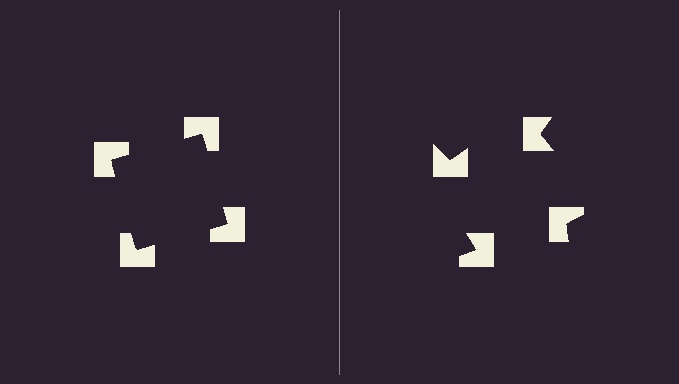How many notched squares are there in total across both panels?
8 — 4 on each side.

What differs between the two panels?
The notched squares are positioned identically on both sides; only the wedge orientations differ. On the left they align to a square; on the right they are misaligned.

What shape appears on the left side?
An illusory square.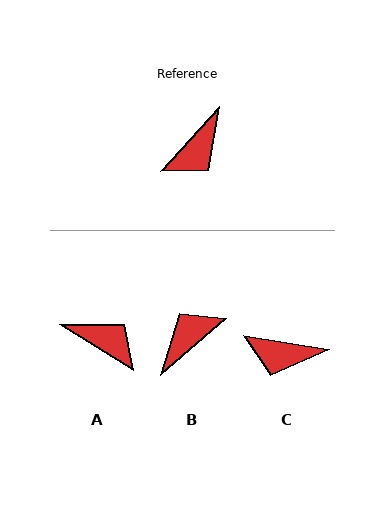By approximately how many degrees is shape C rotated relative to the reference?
Approximately 57 degrees clockwise.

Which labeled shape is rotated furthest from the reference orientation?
B, about 173 degrees away.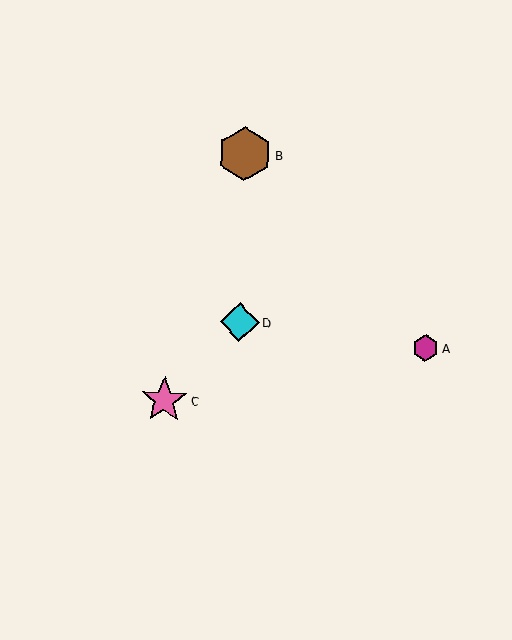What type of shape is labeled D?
Shape D is a cyan diamond.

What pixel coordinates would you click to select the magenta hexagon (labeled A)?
Click at (425, 348) to select the magenta hexagon A.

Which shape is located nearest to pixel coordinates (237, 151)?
The brown hexagon (labeled B) at (245, 154) is nearest to that location.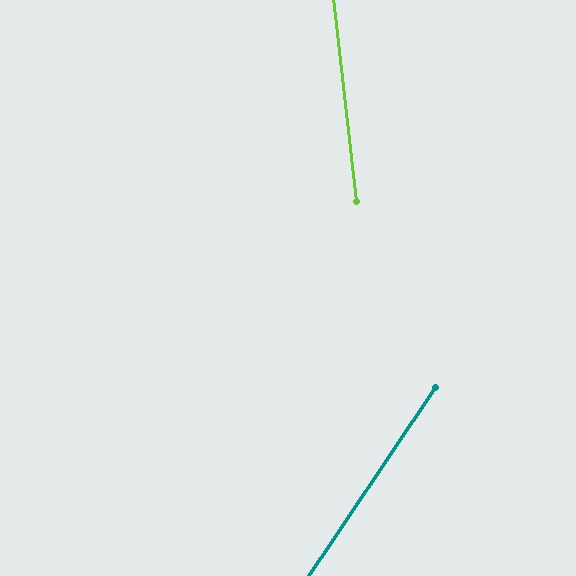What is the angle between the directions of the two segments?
Approximately 41 degrees.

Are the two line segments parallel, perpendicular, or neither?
Neither parallel nor perpendicular — they differ by about 41°.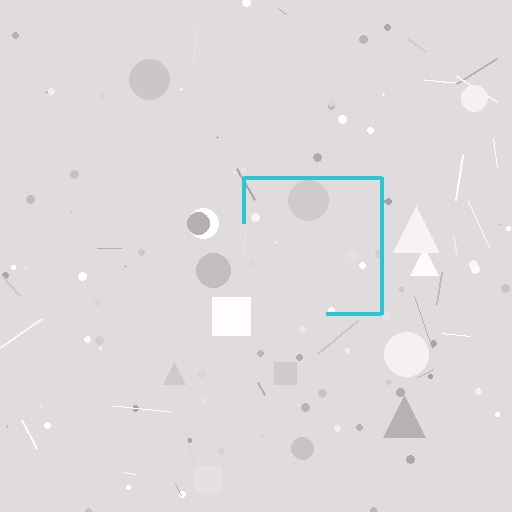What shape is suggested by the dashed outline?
The dashed outline suggests a square.